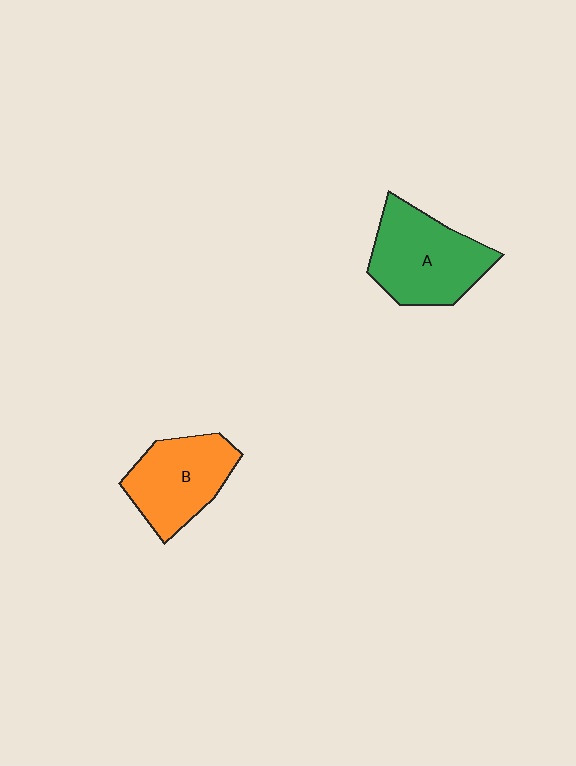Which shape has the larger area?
Shape A (green).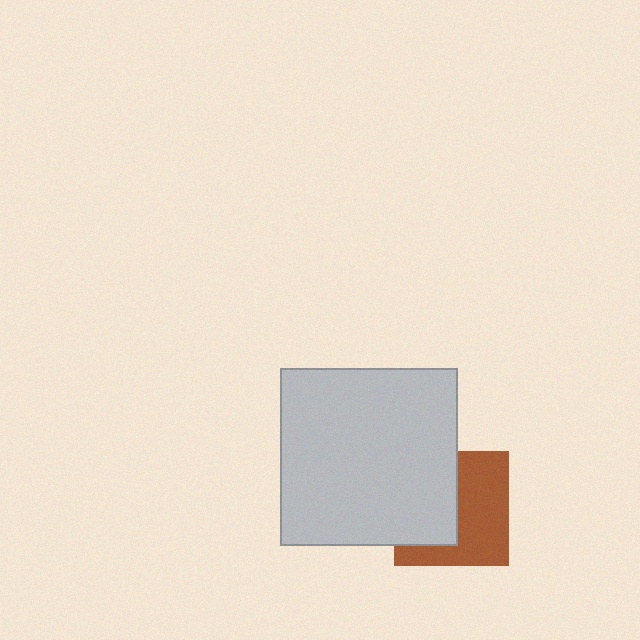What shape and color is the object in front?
The object in front is a light gray square.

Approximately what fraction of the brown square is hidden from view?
Roughly 45% of the brown square is hidden behind the light gray square.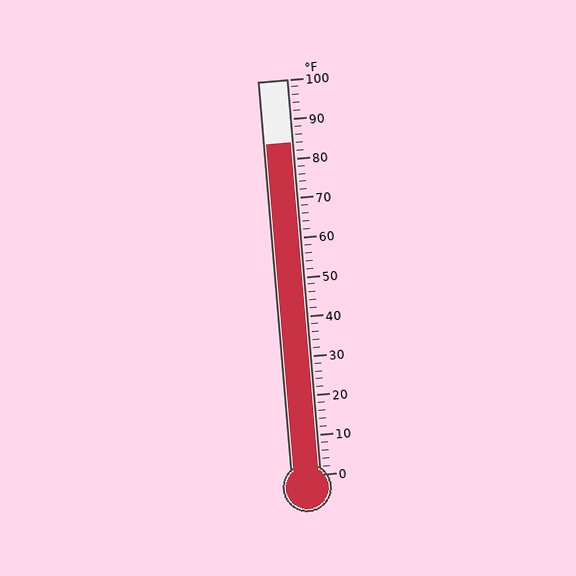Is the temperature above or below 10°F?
The temperature is above 10°F.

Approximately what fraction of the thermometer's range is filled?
The thermometer is filled to approximately 85% of its range.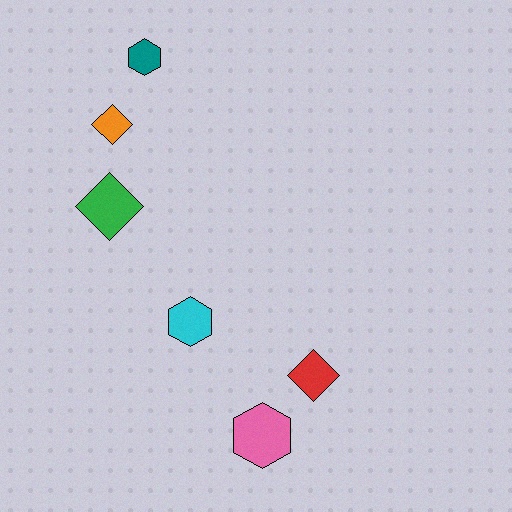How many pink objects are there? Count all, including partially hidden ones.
There is 1 pink object.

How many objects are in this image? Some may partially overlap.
There are 6 objects.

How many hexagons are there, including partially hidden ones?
There are 3 hexagons.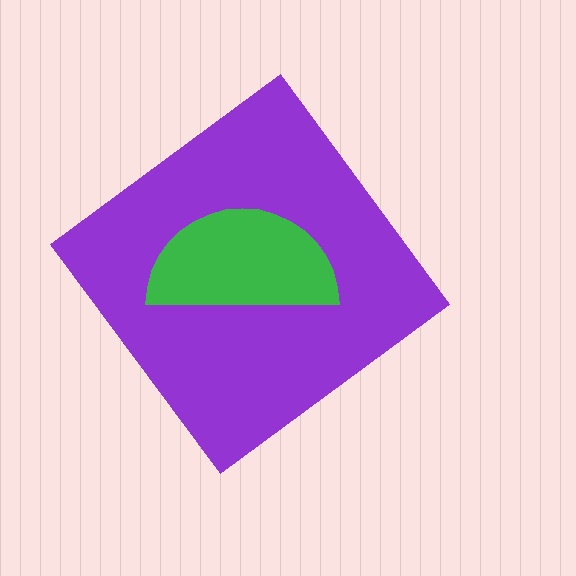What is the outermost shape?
The purple diamond.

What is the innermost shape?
The green semicircle.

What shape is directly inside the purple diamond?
The green semicircle.